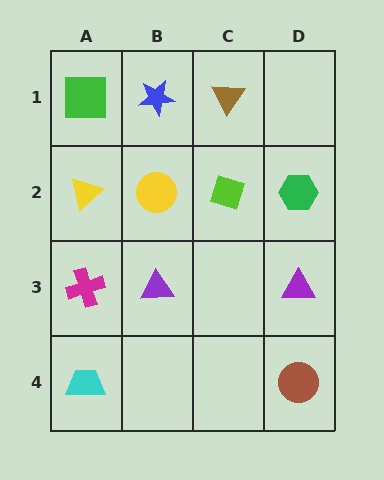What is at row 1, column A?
A green square.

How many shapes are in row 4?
2 shapes.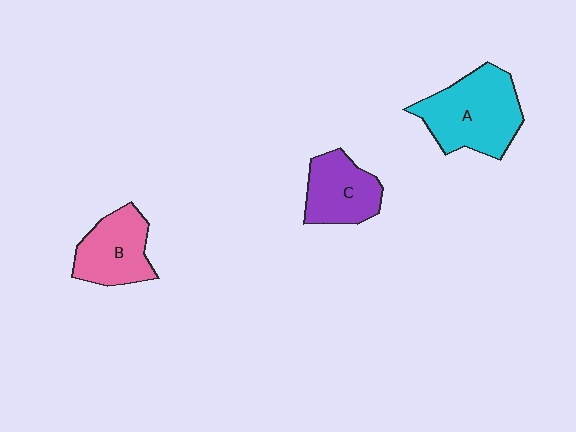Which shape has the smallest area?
Shape C (purple).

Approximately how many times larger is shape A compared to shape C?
Approximately 1.5 times.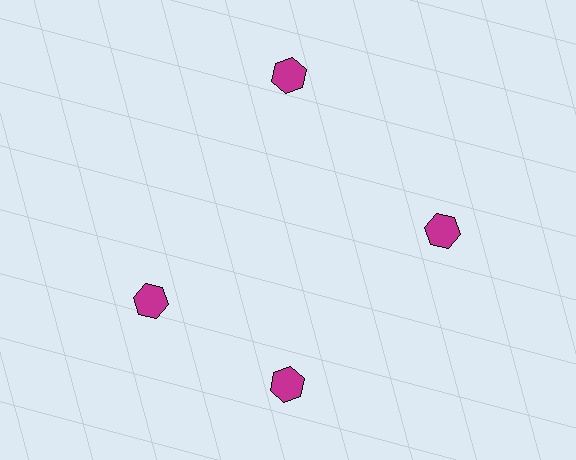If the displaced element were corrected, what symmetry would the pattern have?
It would have 4-fold rotational symmetry — the pattern would map onto itself every 90 degrees.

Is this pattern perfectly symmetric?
No. The 4 magenta hexagons are arranged in a ring, but one element near the 9 o'clock position is rotated out of alignment along the ring, breaking the 4-fold rotational symmetry.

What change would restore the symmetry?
The symmetry would be restored by rotating it back into even spacing with its neighbors so that all 4 hexagons sit at equal angles and equal distance from the center.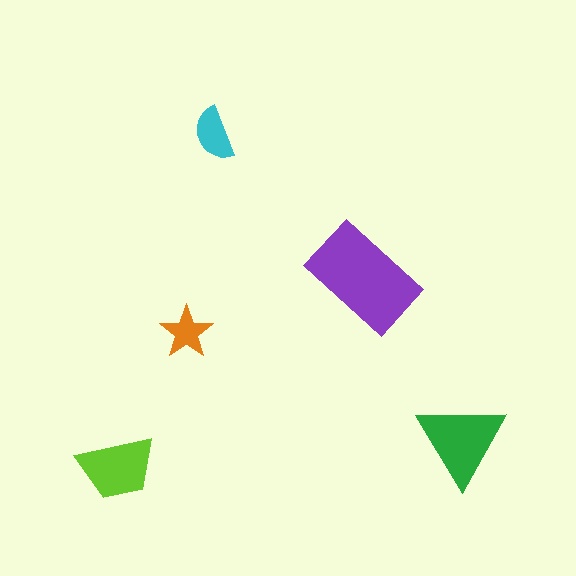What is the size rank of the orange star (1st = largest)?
5th.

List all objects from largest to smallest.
The purple rectangle, the green triangle, the lime trapezoid, the cyan semicircle, the orange star.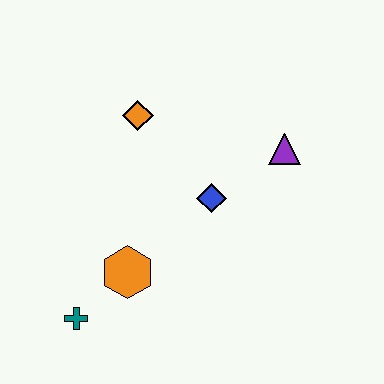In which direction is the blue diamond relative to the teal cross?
The blue diamond is to the right of the teal cross.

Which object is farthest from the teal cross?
The purple triangle is farthest from the teal cross.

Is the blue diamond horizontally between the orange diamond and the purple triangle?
Yes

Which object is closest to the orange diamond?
The blue diamond is closest to the orange diamond.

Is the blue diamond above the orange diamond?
No